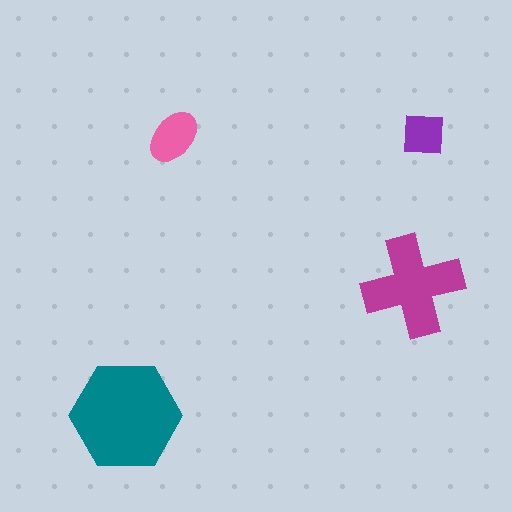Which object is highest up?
The purple square is topmost.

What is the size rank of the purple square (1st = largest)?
4th.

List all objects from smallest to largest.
The purple square, the pink ellipse, the magenta cross, the teal hexagon.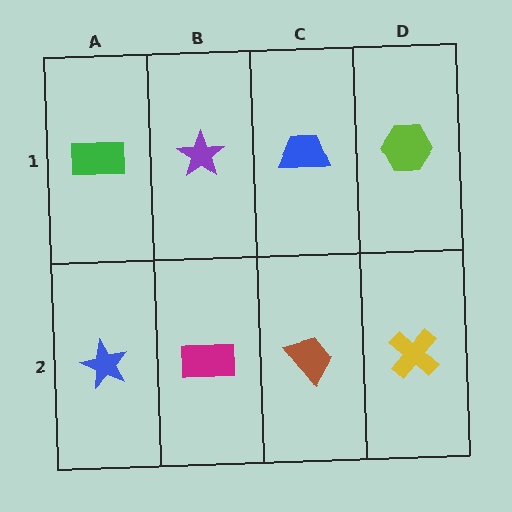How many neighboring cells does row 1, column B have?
3.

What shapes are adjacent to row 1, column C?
A brown trapezoid (row 2, column C), a purple star (row 1, column B), a lime hexagon (row 1, column D).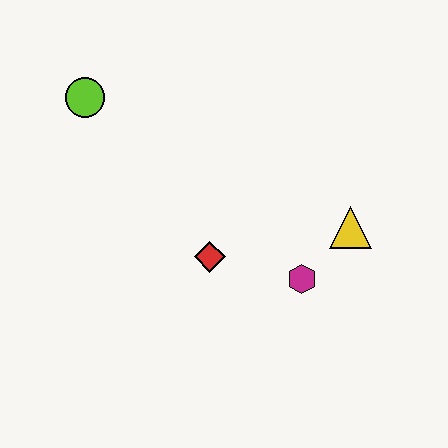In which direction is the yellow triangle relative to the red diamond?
The yellow triangle is to the right of the red diamond.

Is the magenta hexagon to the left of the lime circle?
No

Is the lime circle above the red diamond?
Yes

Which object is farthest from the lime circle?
The yellow triangle is farthest from the lime circle.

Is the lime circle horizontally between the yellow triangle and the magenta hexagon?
No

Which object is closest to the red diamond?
The magenta hexagon is closest to the red diamond.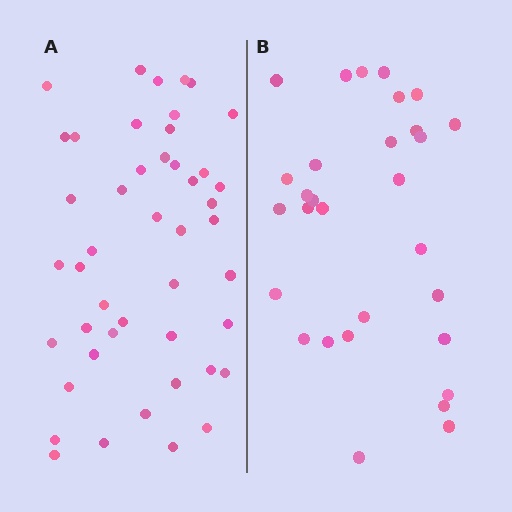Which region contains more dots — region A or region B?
Region A (the left region) has more dots.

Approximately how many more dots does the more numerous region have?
Region A has approximately 15 more dots than region B.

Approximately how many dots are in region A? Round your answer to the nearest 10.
About 50 dots. (The exact count is 46, which rounds to 50.)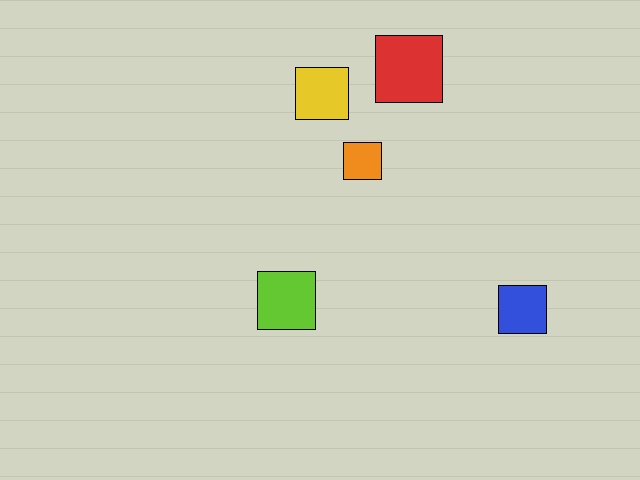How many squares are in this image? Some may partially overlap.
There are 5 squares.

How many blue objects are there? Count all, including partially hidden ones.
There is 1 blue object.